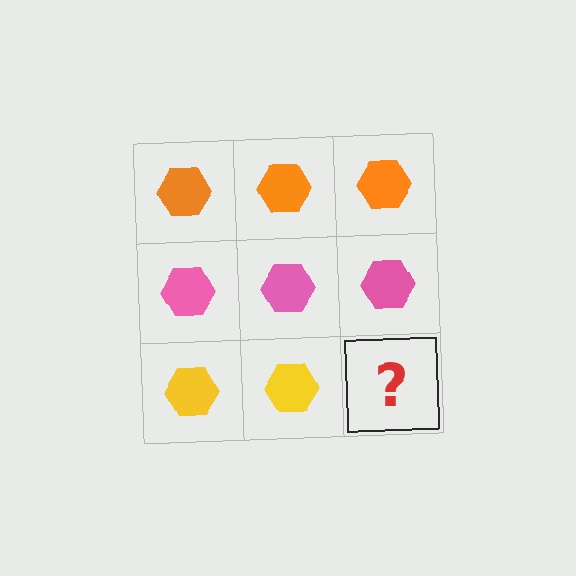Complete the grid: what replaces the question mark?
The question mark should be replaced with a yellow hexagon.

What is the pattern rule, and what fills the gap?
The rule is that each row has a consistent color. The gap should be filled with a yellow hexagon.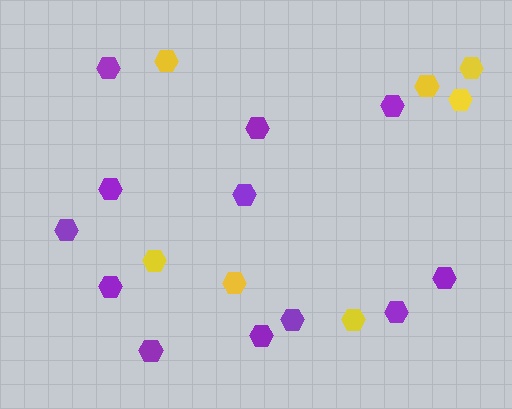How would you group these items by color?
There are 2 groups: one group of yellow hexagons (7) and one group of purple hexagons (12).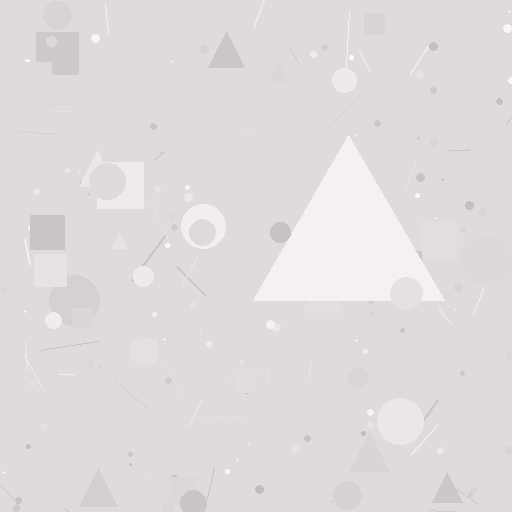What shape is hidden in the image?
A triangle is hidden in the image.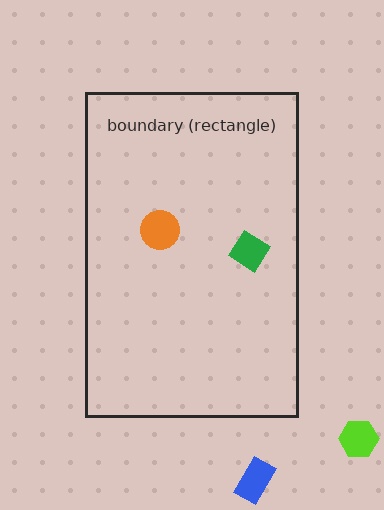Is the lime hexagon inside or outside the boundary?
Outside.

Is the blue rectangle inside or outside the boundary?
Outside.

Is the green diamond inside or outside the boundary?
Inside.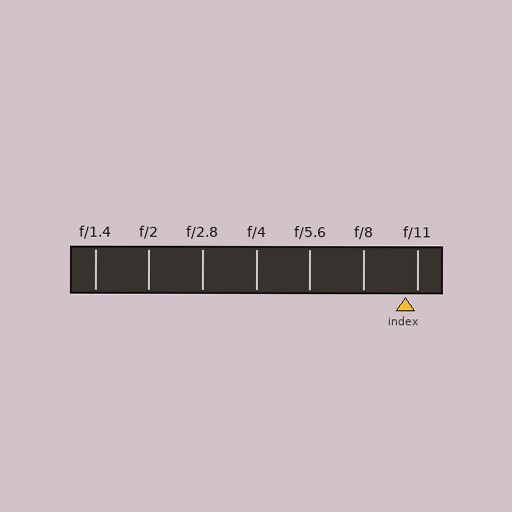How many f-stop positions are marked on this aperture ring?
There are 7 f-stop positions marked.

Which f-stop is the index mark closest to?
The index mark is closest to f/11.